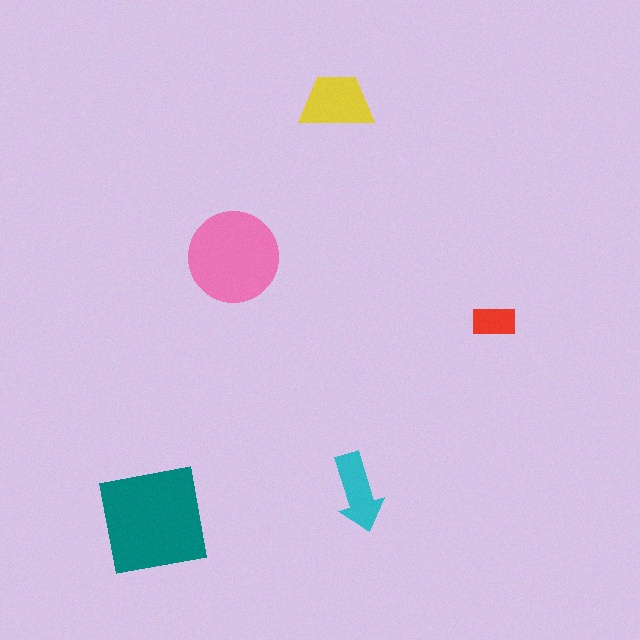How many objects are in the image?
There are 5 objects in the image.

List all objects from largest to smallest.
The teal square, the pink circle, the yellow trapezoid, the cyan arrow, the red rectangle.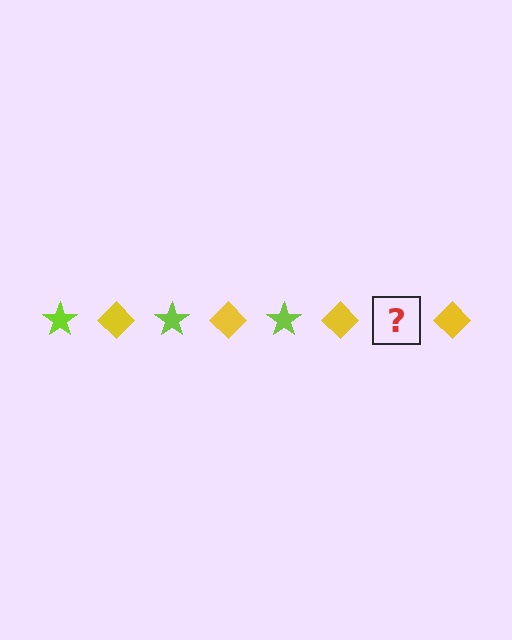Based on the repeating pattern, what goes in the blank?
The blank should be a lime star.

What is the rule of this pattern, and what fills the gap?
The rule is that the pattern alternates between lime star and yellow diamond. The gap should be filled with a lime star.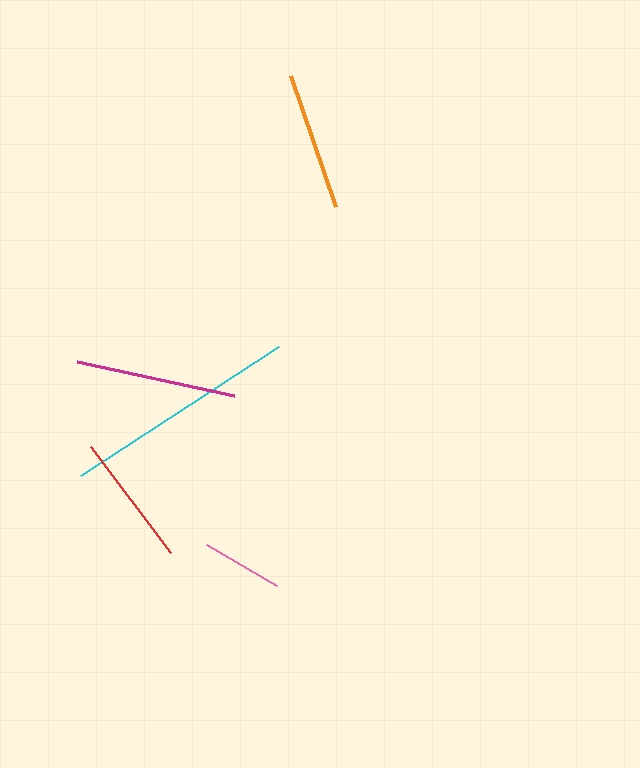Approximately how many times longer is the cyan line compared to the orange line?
The cyan line is approximately 1.7 times the length of the orange line.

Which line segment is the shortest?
The pink line is the shortest at approximately 81 pixels.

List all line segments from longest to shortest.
From longest to shortest: cyan, magenta, orange, red, pink.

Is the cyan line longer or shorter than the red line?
The cyan line is longer than the red line.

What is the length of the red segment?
The red segment is approximately 133 pixels long.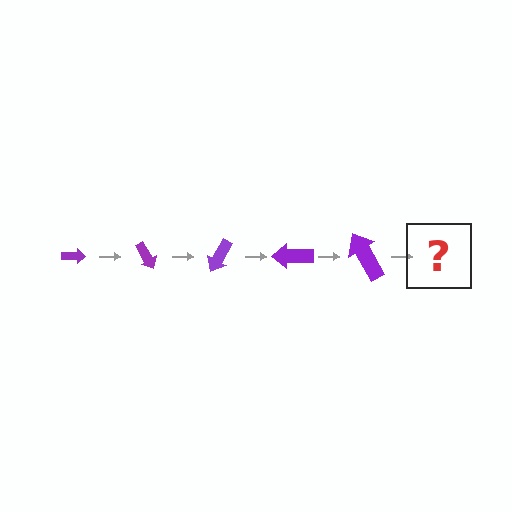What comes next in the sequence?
The next element should be an arrow, larger than the previous one and rotated 300 degrees from the start.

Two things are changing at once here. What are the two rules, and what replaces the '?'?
The two rules are that the arrow grows larger each step and it rotates 60 degrees each step. The '?' should be an arrow, larger than the previous one and rotated 300 degrees from the start.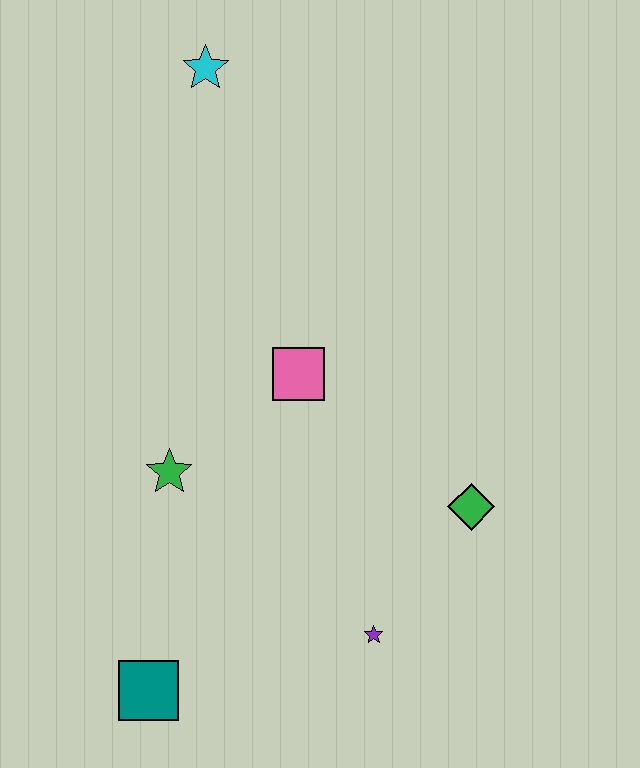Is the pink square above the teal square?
Yes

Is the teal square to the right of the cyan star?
No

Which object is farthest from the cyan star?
The teal square is farthest from the cyan star.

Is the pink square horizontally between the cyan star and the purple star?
Yes